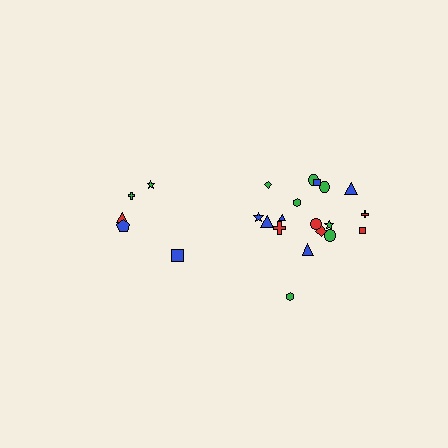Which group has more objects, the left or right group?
The right group.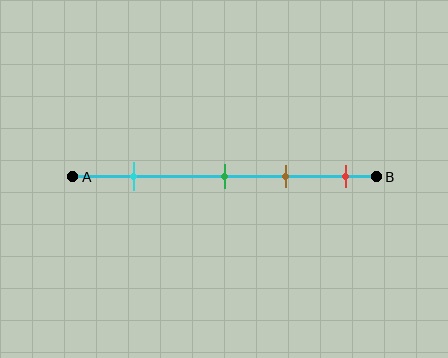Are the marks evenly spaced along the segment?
No, the marks are not evenly spaced.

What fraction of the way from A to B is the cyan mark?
The cyan mark is approximately 20% (0.2) of the way from A to B.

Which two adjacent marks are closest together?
The green and brown marks are the closest adjacent pair.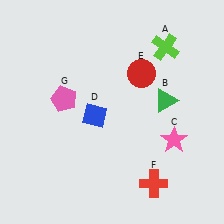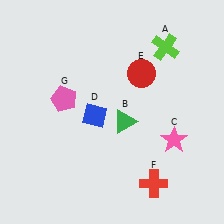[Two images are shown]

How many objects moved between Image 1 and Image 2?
1 object moved between the two images.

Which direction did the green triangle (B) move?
The green triangle (B) moved left.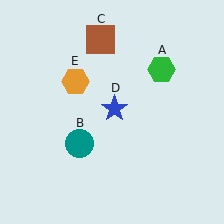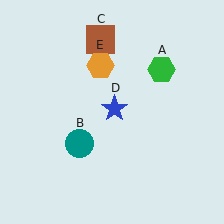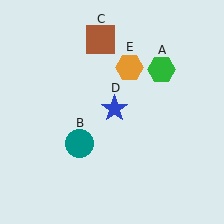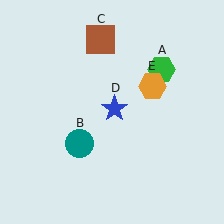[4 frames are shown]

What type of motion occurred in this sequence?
The orange hexagon (object E) rotated clockwise around the center of the scene.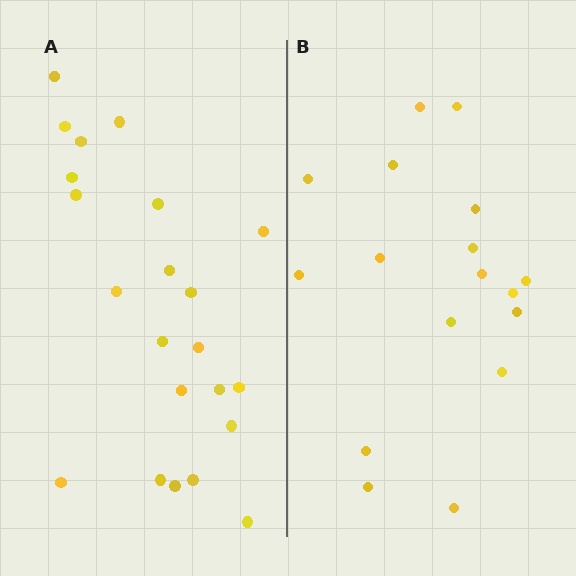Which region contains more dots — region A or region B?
Region A (the left region) has more dots.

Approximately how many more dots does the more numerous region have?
Region A has about 5 more dots than region B.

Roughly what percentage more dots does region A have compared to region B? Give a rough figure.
About 30% more.